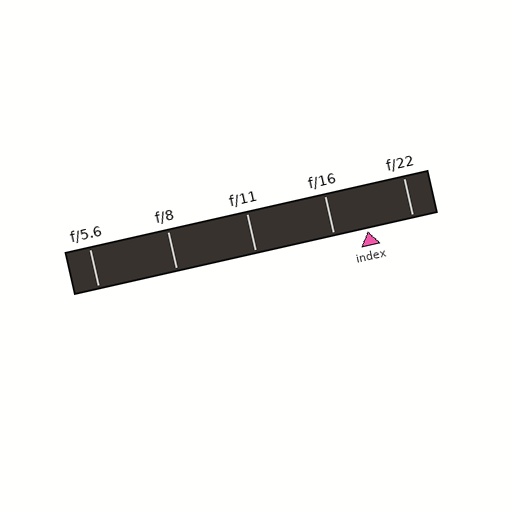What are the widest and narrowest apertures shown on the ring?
The widest aperture shown is f/5.6 and the narrowest is f/22.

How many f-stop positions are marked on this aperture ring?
There are 5 f-stop positions marked.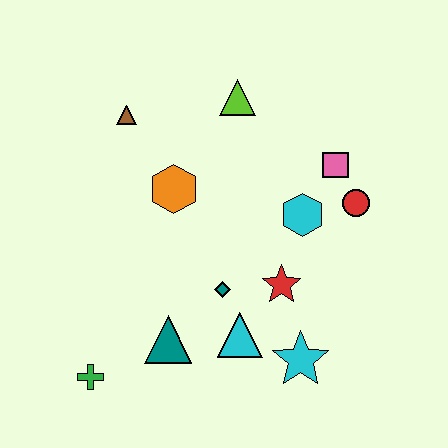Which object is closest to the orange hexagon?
The brown triangle is closest to the orange hexagon.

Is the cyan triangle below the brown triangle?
Yes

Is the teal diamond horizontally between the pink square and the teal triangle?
Yes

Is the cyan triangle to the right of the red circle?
No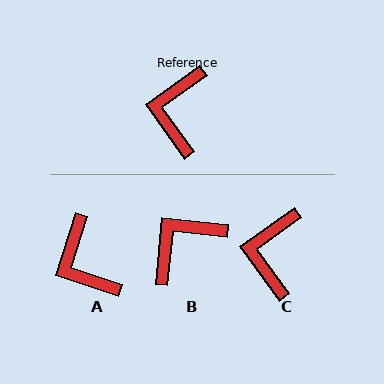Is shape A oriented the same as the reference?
No, it is off by about 36 degrees.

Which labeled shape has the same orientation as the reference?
C.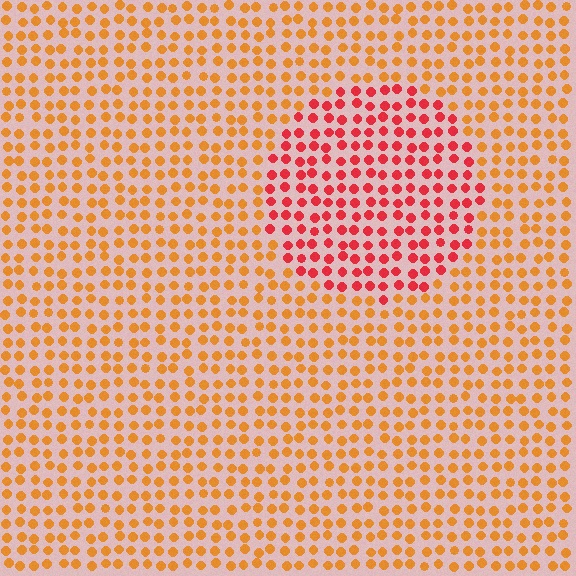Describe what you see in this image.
The image is filled with small orange elements in a uniform arrangement. A circle-shaped region is visible where the elements are tinted to a slightly different hue, forming a subtle color boundary.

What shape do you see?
I see a circle.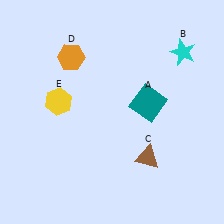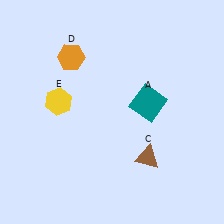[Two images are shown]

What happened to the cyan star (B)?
The cyan star (B) was removed in Image 2. It was in the top-right area of Image 1.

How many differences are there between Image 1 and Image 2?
There is 1 difference between the two images.